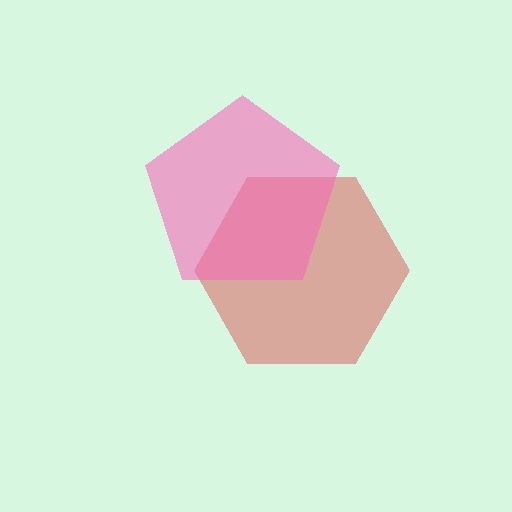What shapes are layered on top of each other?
The layered shapes are: a red hexagon, a pink pentagon.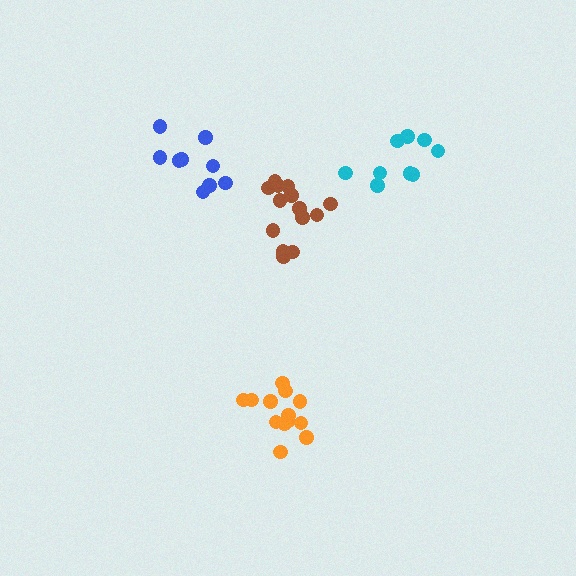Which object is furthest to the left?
The blue cluster is leftmost.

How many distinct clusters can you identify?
There are 4 distinct clusters.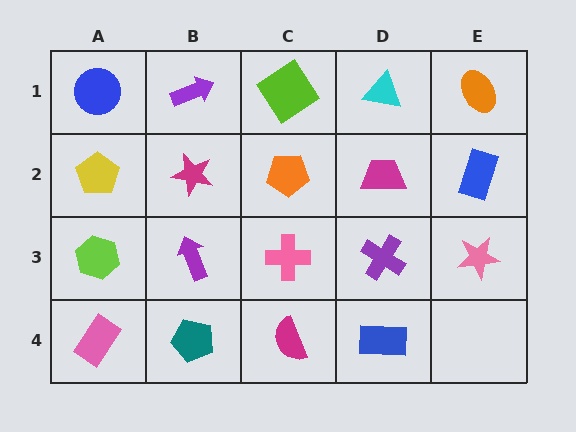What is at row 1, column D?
A cyan triangle.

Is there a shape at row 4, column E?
No, that cell is empty.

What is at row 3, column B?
A purple arrow.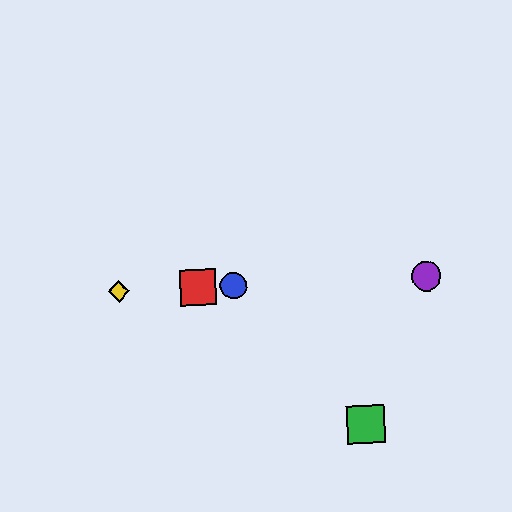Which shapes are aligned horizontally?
The red square, the blue circle, the yellow diamond, the purple circle are aligned horizontally.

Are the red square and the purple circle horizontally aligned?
Yes, both are at y≈287.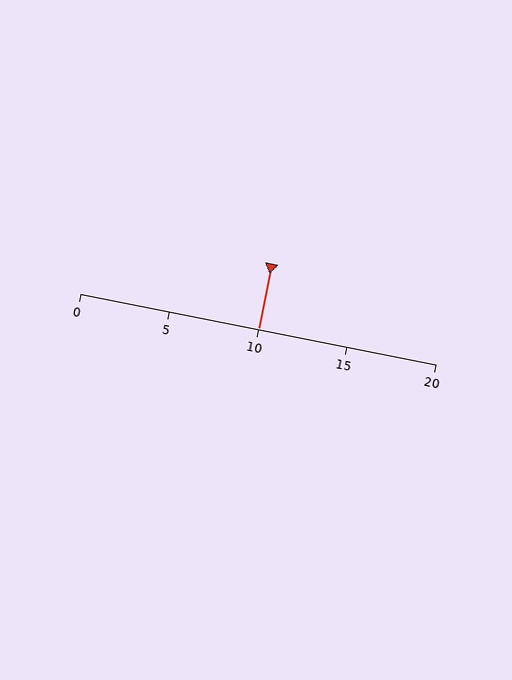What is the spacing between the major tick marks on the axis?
The major ticks are spaced 5 apart.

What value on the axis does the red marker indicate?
The marker indicates approximately 10.